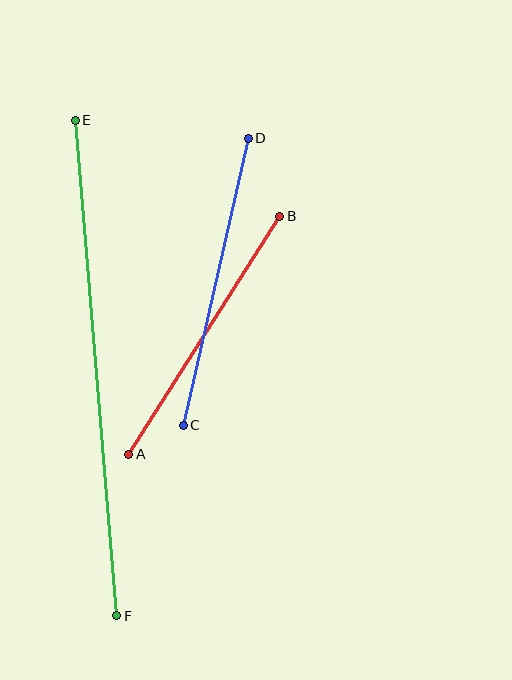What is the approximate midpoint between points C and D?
The midpoint is at approximately (216, 282) pixels.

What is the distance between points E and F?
The distance is approximately 497 pixels.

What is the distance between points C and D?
The distance is approximately 294 pixels.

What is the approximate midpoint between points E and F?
The midpoint is at approximately (96, 368) pixels.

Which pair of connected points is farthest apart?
Points E and F are farthest apart.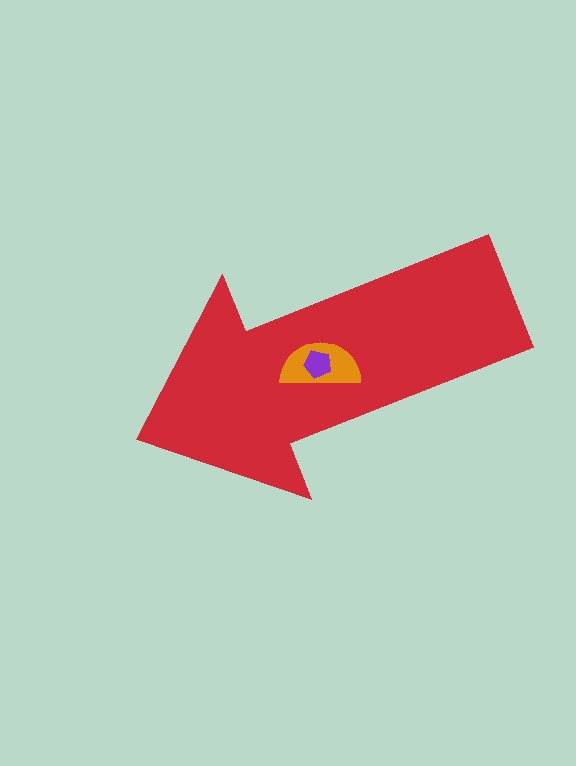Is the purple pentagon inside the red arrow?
Yes.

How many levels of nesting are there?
3.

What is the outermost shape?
The red arrow.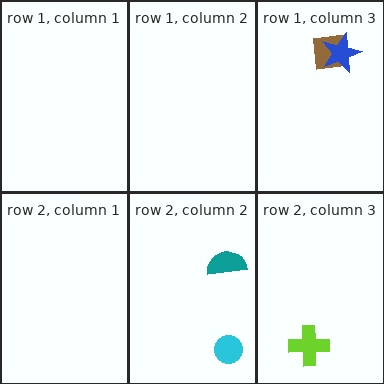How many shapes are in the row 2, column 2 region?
2.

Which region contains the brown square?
The row 1, column 3 region.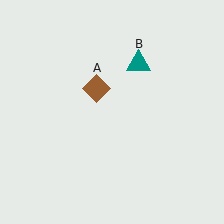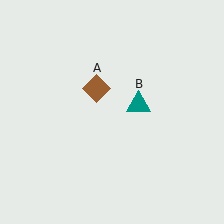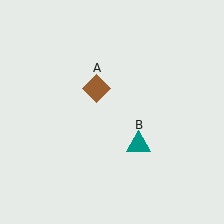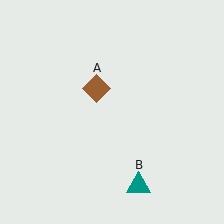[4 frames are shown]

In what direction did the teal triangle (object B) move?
The teal triangle (object B) moved down.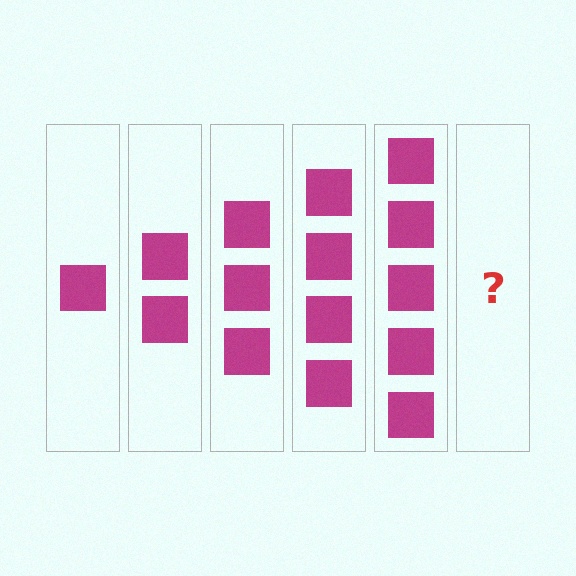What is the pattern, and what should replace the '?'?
The pattern is that each step adds one more square. The '?' should be 6 squares.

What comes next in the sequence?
The next element should be 6 squares.